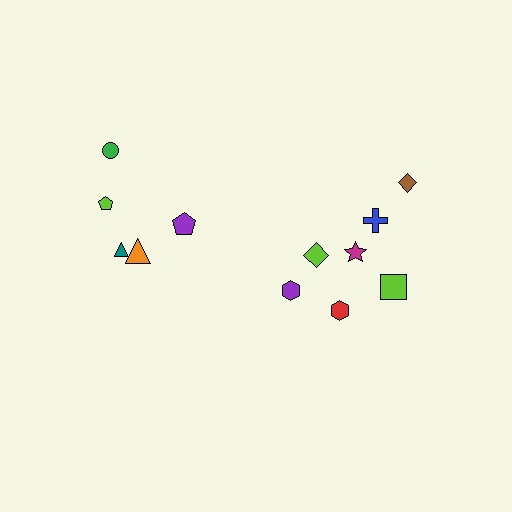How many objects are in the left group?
There are 5 objects.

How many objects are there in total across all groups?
There are 12 objects.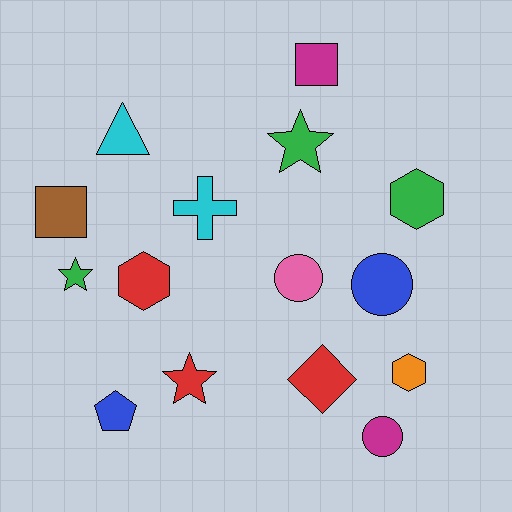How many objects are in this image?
There are 15 objects.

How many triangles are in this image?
There is 1 triangle.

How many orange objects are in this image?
There is 1 orange object.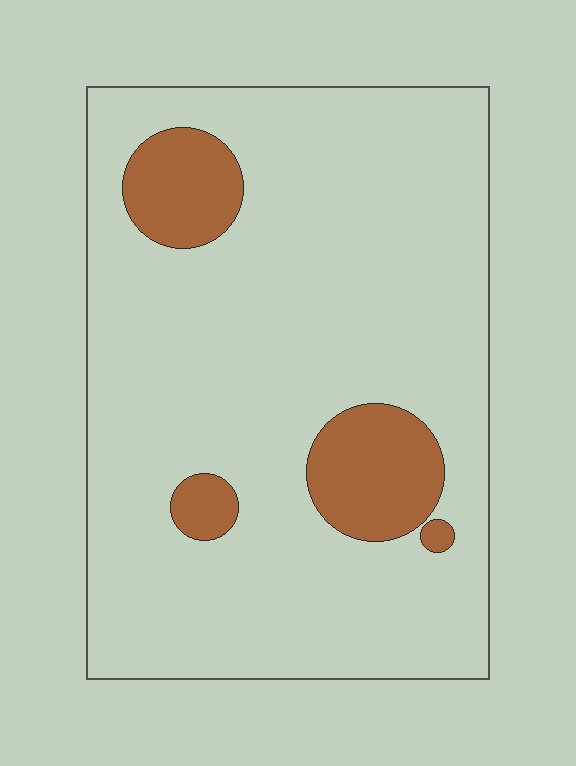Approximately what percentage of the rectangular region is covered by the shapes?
Approximately 15%.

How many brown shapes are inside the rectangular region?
4.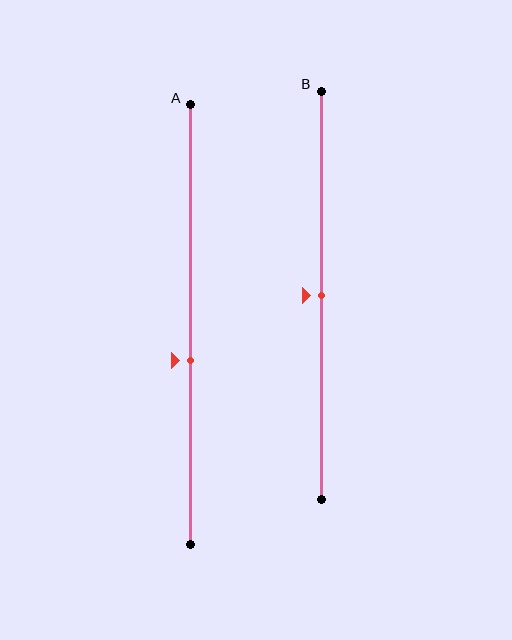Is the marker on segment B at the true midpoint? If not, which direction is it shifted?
Yes, the marker on segment B is at the true midpoint.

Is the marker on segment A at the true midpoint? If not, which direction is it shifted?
No, the marker on segment A is shifted downward by about 8% of the segment length.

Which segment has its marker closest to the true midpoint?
Segment B has its marker closest to the true midpoint.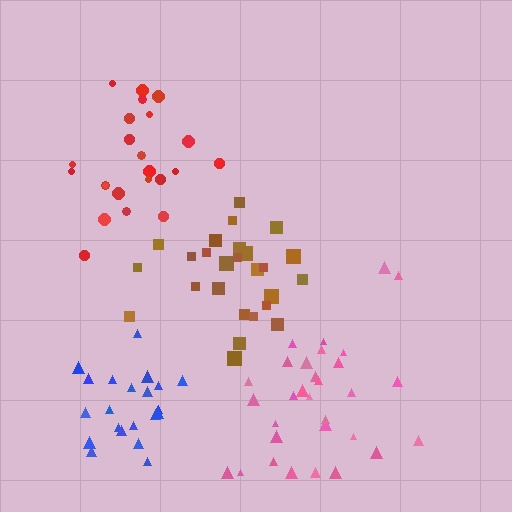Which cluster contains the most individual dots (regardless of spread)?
Pink (31).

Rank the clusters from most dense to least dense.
blue, brown, pink, red.